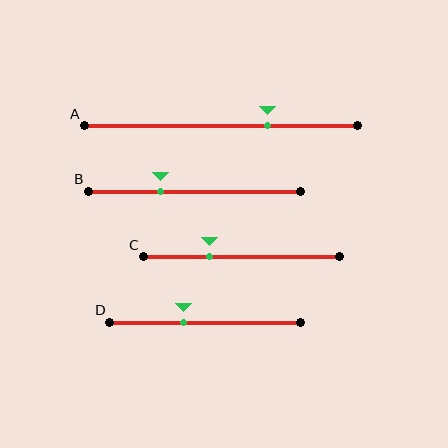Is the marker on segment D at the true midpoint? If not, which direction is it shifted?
No, the marker on segment D is shifted to the left by about 11% of the segment length.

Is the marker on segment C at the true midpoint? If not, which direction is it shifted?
No, the marker on segment C is shifted to the left by about 17% of the segment length.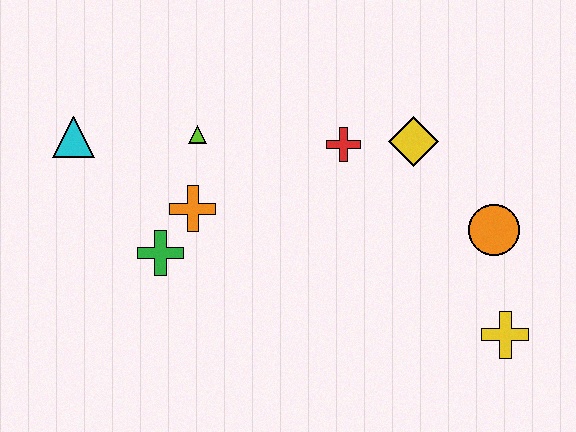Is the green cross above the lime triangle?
No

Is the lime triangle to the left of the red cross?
Yes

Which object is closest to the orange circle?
The yellow cross is closest to the orange circle.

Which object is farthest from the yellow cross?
The cyan triangle is farthest from the yellow cross.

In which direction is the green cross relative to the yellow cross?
The green cross is to the left of the yellow cross.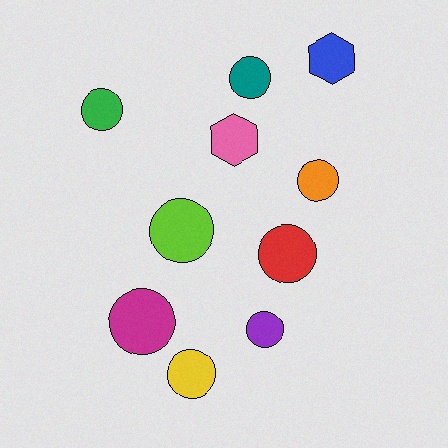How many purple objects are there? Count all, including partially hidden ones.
There is 1 purple object.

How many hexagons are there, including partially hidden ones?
There are 2 hexagons.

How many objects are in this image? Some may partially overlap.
There are 10 objects.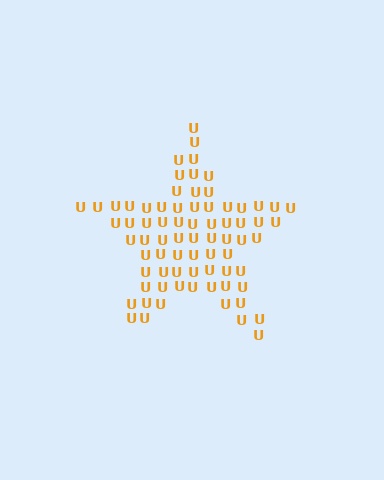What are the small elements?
The small elements are letter U's.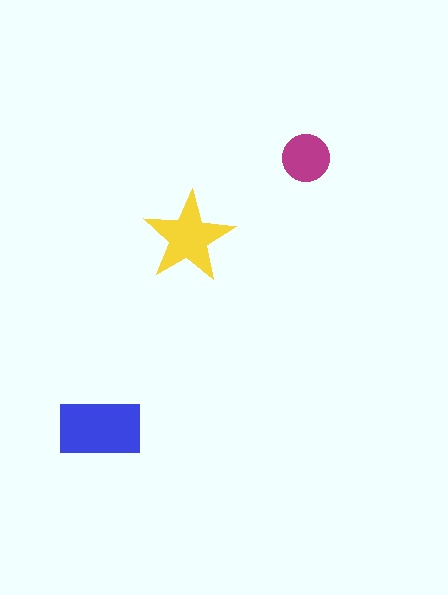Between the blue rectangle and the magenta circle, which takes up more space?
The blue rectangle.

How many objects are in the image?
There are 3 objects in the image.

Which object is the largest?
The blue rectangle.